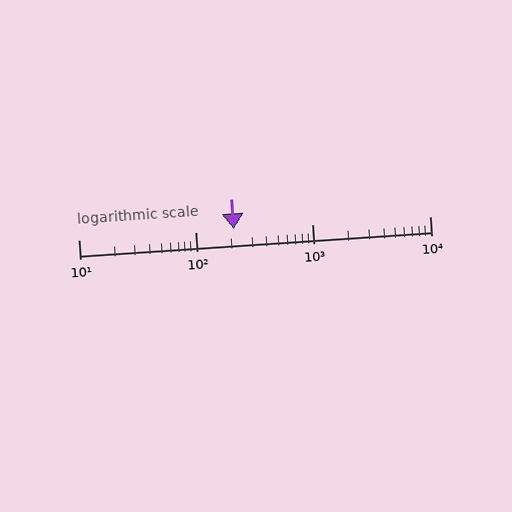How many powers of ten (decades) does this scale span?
The scale spans 3 decades, from 10 to 10000.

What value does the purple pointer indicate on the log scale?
The pointer indicates approximately 210.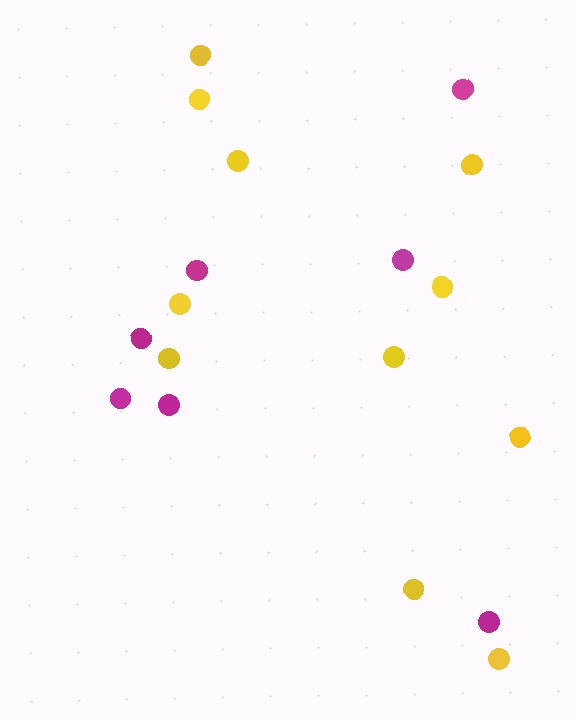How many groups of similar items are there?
There are 2 groups: one group of magenta circles (7) and one group of yellow circles (11).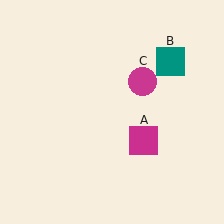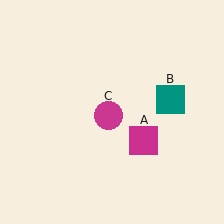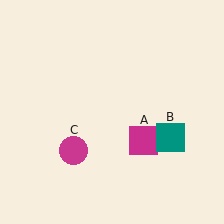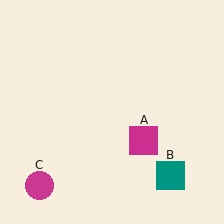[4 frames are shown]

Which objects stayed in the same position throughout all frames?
Magenta square (object A) remained stationary.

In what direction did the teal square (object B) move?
The teal square (object B) moved down.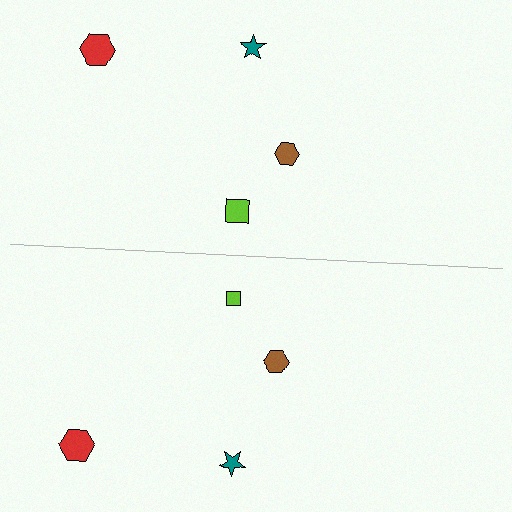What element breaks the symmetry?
The lime square on the bottom side has a different size than its mirror counterpart.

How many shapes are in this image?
There are 8 shapes in this image.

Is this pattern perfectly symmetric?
No, the pattern is not perfectly symmetric. The lime square on the bottom side has a different size than its mirror counterpart.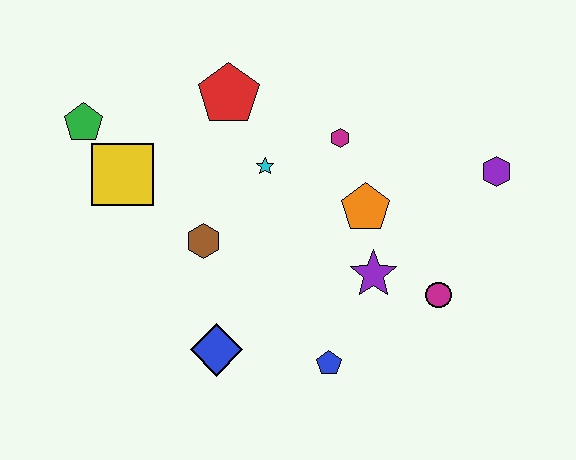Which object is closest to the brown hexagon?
The cyan star is closest to the brown hexagon.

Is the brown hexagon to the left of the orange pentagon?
Yes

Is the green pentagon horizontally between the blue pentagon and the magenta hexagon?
No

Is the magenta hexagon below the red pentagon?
Yes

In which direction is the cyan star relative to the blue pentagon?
The cyan star is above the blue pentagon.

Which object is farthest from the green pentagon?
The purple hexagon is farthest from the green pentagon.